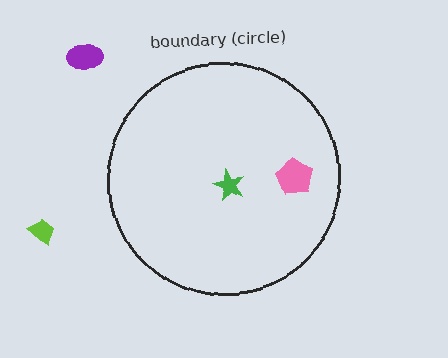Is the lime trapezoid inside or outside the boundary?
Outside.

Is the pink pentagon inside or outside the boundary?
Inside.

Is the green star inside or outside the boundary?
Inside.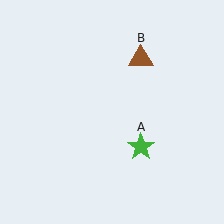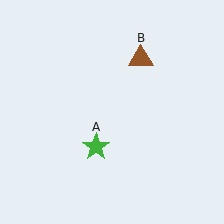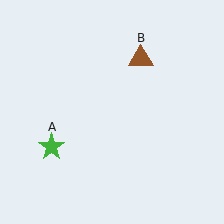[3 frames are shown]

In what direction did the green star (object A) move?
The green star (object A) moved left.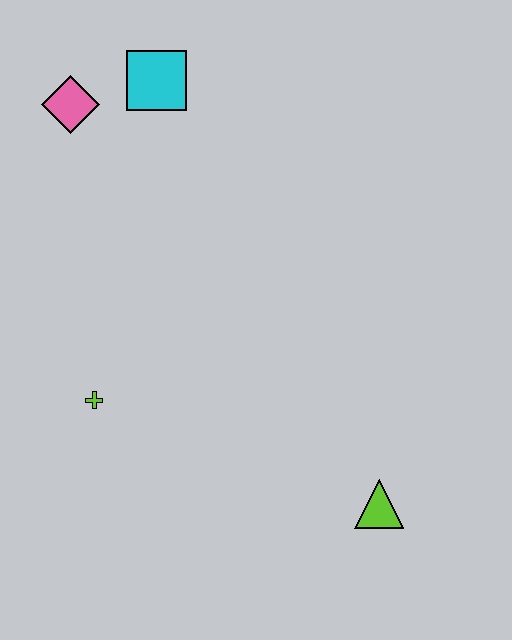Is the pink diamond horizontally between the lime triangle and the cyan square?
No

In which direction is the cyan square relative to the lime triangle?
The cyan square is above the lime triangle.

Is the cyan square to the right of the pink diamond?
Yes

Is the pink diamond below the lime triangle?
No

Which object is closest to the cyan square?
The pink diamond is closest to the cyan square.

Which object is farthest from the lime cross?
The cyan square is farthest from the lime cross.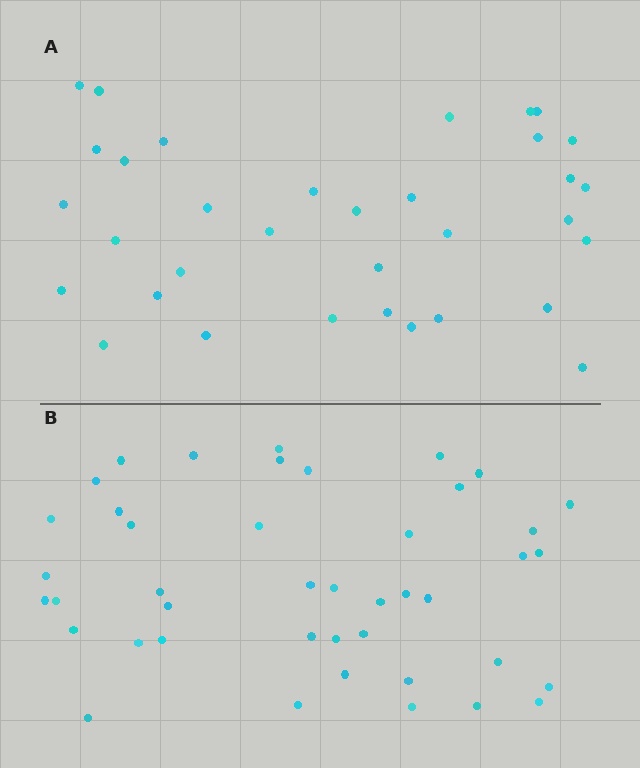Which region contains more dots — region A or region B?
Region B (the bottom region) has more dots.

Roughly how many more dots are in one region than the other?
Region B has roughly 8 or so more dots than region A.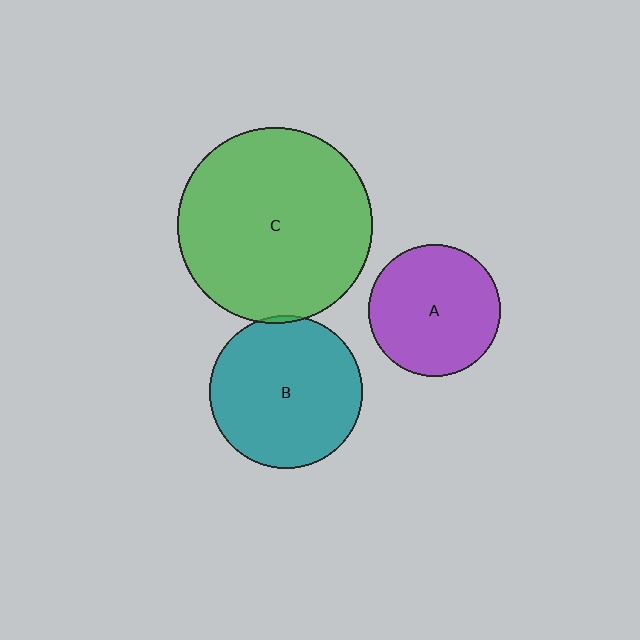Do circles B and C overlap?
Yes.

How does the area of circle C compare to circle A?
Approximately 2.2 times.